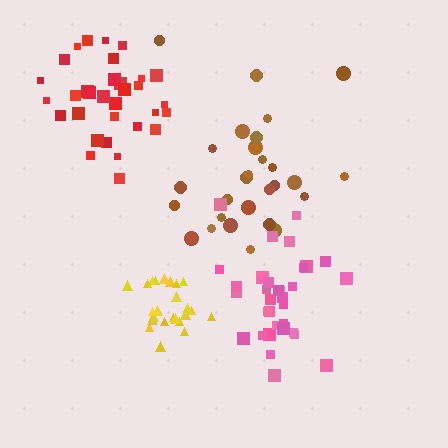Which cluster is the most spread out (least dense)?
Brown.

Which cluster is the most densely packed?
Yellow.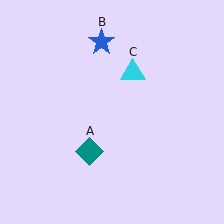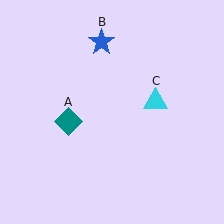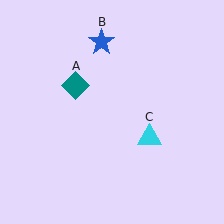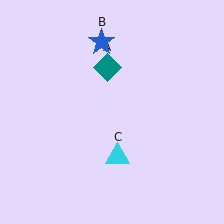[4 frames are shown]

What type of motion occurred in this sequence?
The teal diamond (object A), cyan triangle (object C) rotated clockwise around the center of the scene.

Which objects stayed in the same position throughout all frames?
Blue star (object B) remained stationary.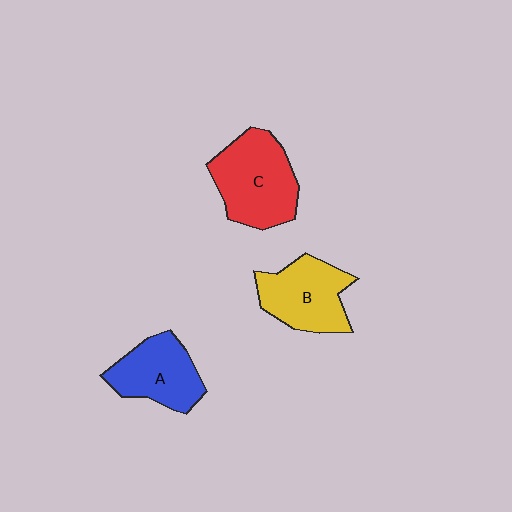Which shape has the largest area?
Shape C (red).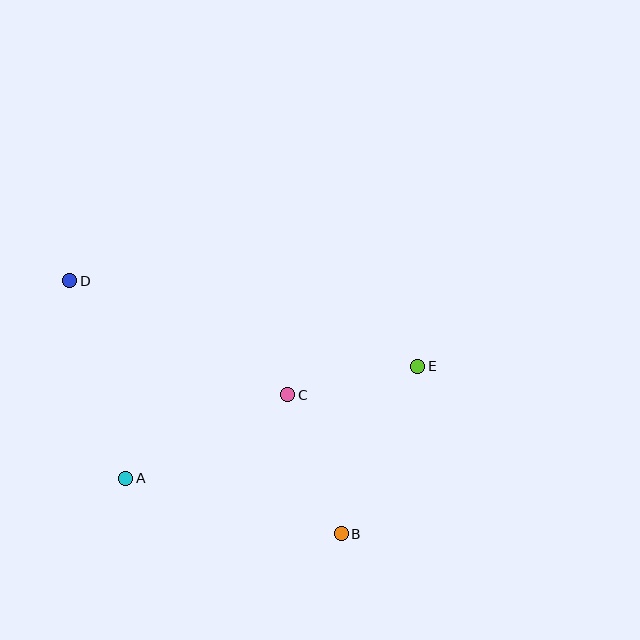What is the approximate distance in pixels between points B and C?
The distance between B and C is approximately 149 pixels.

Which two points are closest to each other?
Points C and E are closest to each other.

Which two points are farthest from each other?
Points B and D are farthest from each other.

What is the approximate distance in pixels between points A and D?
The distance between A and D is approximately 206 pixels.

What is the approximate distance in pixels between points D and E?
The distance between D and E is approximately 358 pixels.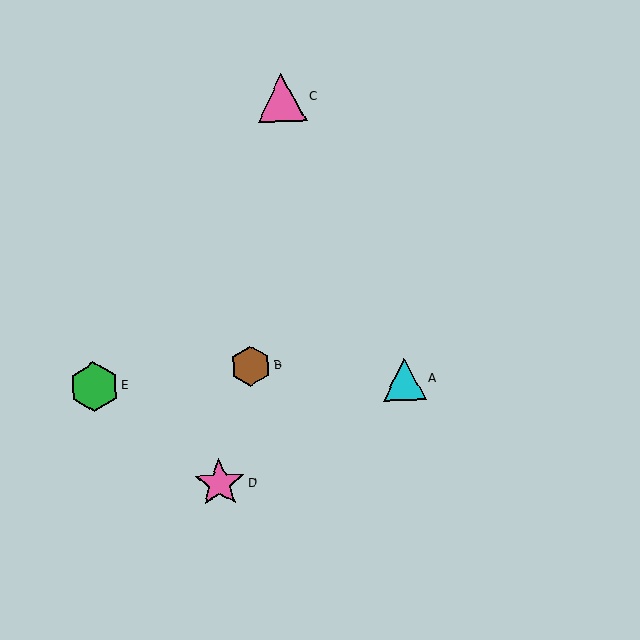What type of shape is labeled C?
Shape C is a pink triangle.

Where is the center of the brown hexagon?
The center of the brown hexagon is at (250, 366).